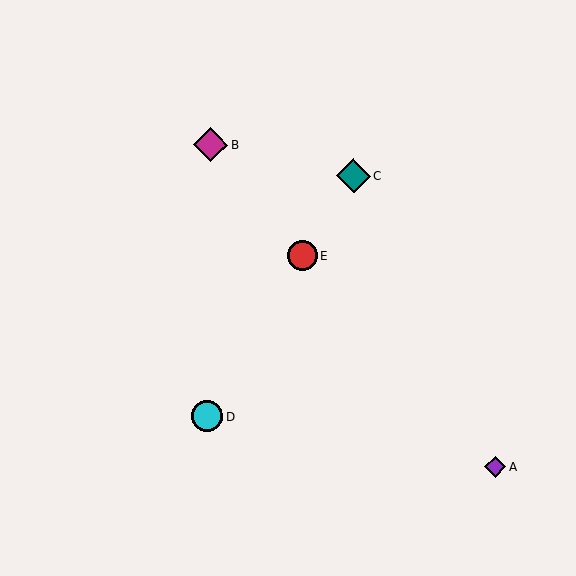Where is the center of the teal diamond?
The center of the teal diamond is at (353, 176).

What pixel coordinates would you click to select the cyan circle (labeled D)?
Click at (207, 416) to select the cyan circle D.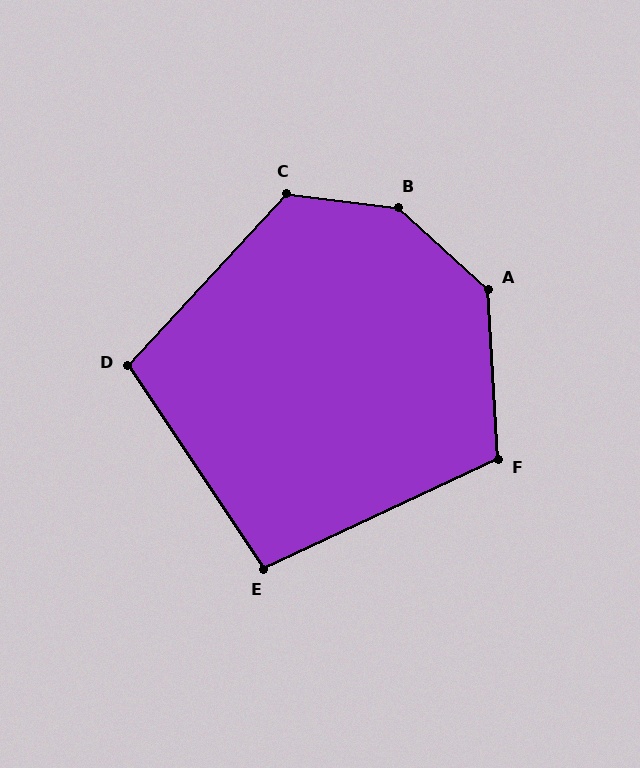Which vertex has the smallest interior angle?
E, at approximately 99 degrees.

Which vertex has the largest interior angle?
B, at approximately 145 degrees.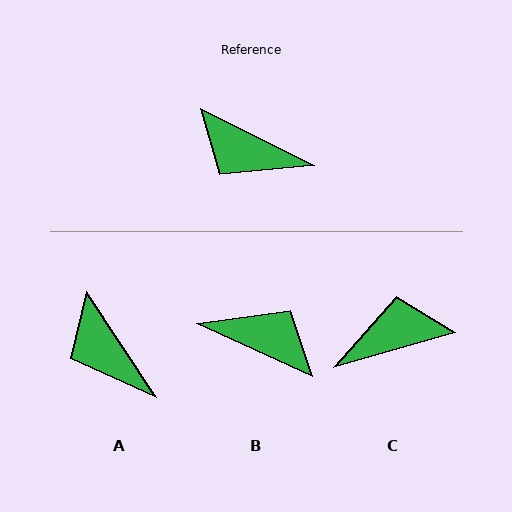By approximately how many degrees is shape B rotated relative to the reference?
Approximately 178 degrees clockwise.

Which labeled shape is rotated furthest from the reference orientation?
B, about 178 degrees away.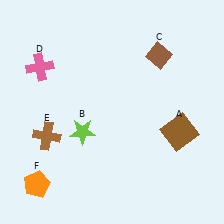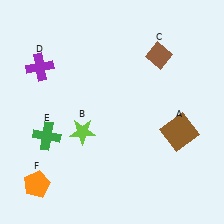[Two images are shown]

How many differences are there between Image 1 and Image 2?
There are 2 differences between the two images.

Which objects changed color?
D changed from pink to purple. E changed from brown to green.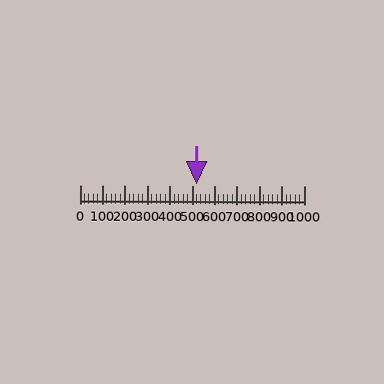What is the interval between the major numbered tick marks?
The major tick marks are spaced 100 units apart.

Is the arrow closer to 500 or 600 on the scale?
The arrow is closer to 500.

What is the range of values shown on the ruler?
The ruler shows values from 0 to 1000.